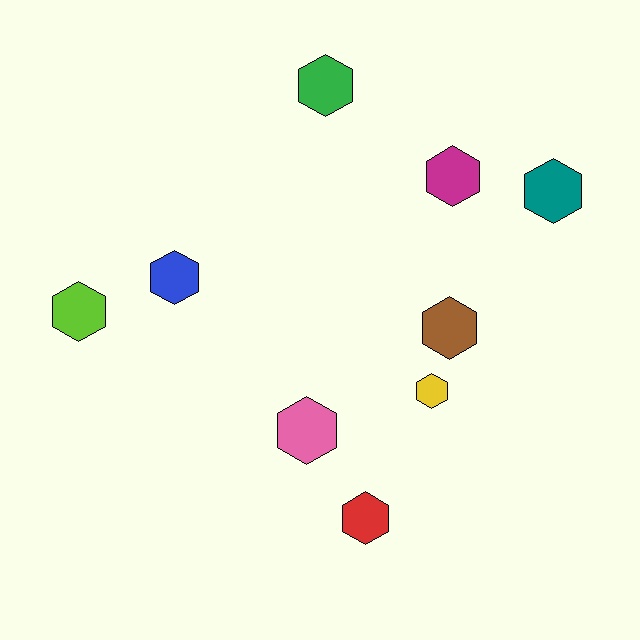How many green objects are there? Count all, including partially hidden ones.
There is 1 green object.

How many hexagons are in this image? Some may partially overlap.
There are 9 hexagons.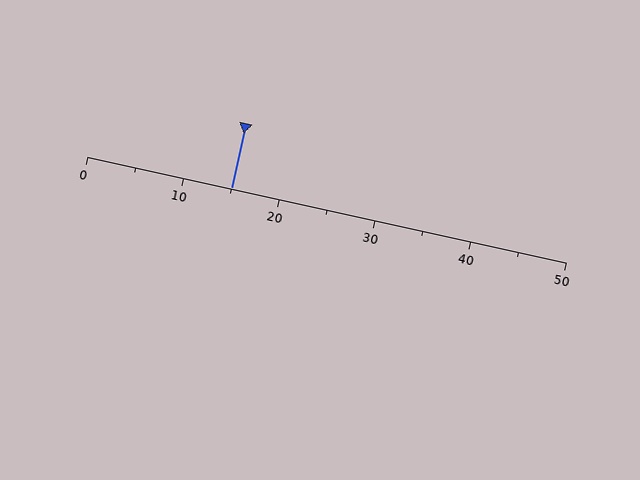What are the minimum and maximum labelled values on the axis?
The axis runs from 0 to 50.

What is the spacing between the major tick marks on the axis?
The major ticks are spaced 10 apart.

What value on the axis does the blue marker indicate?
The marker indicates approximately 15.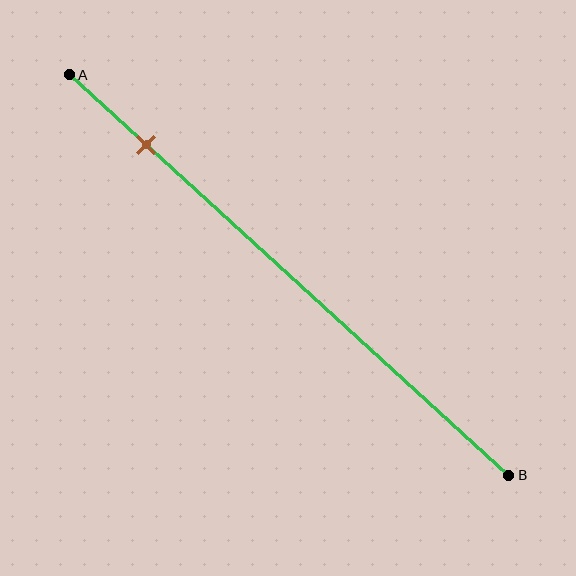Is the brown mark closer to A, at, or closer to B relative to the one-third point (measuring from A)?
The brown mark is closer to point A than the one-third point of segment AB.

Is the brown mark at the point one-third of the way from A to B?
No, the mark is at about 20% from A, not at the 33% one-third point.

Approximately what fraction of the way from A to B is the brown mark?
The brown mark is approximately 20% of the way from A to B.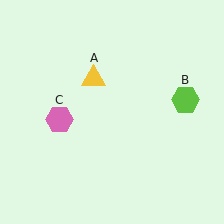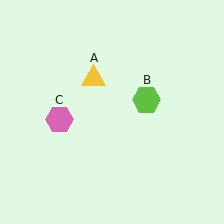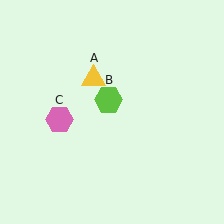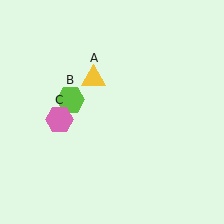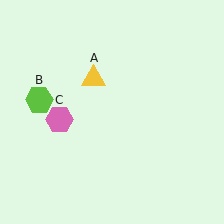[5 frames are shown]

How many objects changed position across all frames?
1 object changed position: lime hexagon (object B).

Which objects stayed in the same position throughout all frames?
Yellow triangle (object A) and pink hexagon (object C) remained stationary.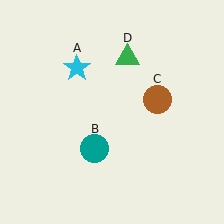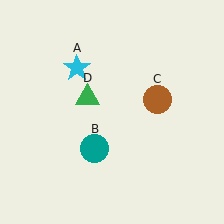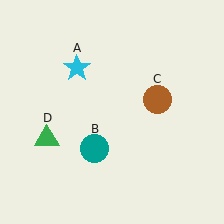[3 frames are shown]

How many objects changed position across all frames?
1 object changed position: green triangle (object D).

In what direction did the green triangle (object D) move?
The green triangle (object D) moved down and to the left.